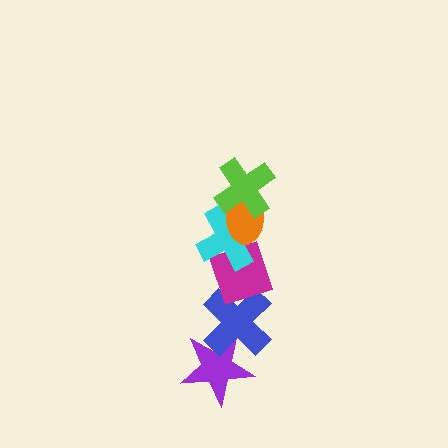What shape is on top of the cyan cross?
The orange ellipse is on top of the cyan cross.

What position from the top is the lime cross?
The lime cross is 1st from the top.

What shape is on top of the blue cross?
The magenta diamond is on top of the blue cross.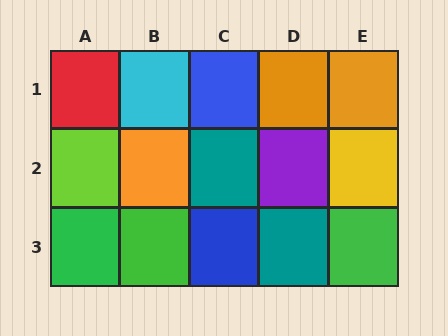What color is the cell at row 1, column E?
Orange.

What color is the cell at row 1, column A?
Red.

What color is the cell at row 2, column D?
Purple.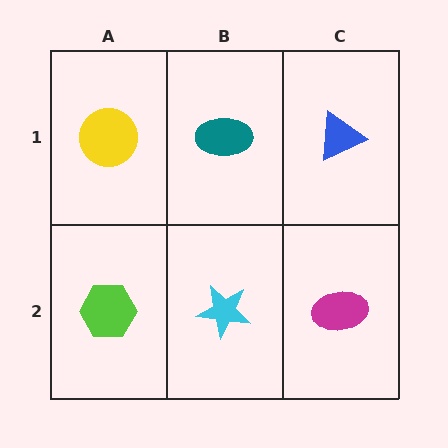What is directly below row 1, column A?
A lime hexagon.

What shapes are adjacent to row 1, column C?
A magenta ellipse (row 2, column C), a teal ellipse (row 1, column B).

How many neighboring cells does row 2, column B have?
3.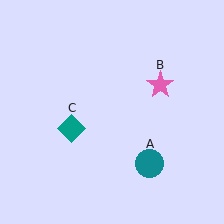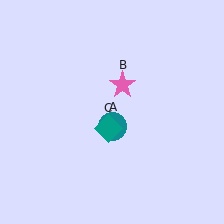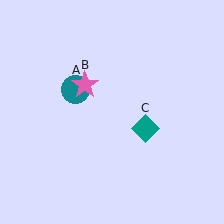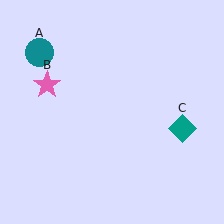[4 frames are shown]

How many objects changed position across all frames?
3 objects changed position: teal circle (object A), pink star (object B), teal diamond (object C).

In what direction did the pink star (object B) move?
The pink star (object B) moved left.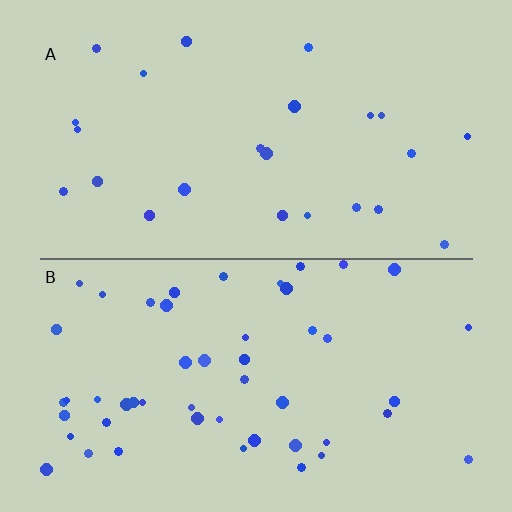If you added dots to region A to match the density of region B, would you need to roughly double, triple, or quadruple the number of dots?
Approximately double.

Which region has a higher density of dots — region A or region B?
B (the bottom).